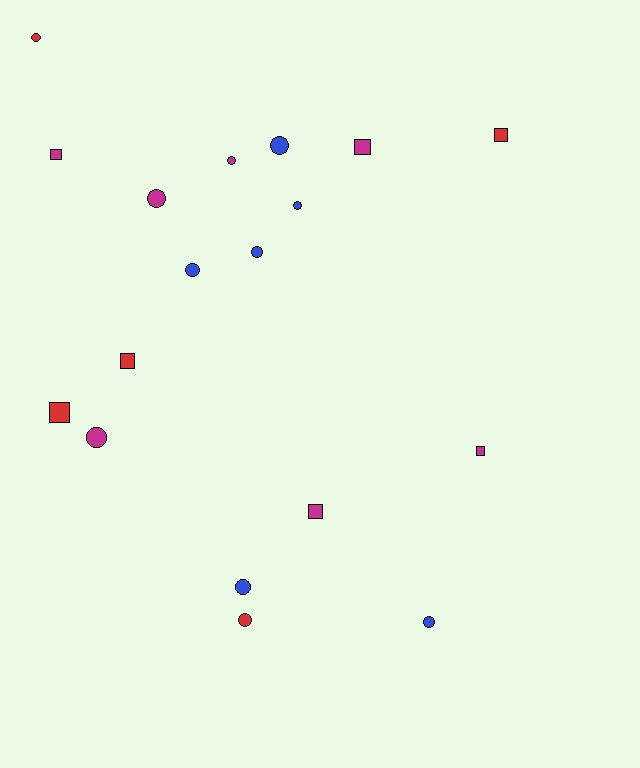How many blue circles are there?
There are 6 blue circles.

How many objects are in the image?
There are 18 objects.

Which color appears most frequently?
Magenta, with 7 objects.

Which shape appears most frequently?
Circle, with 11 objects.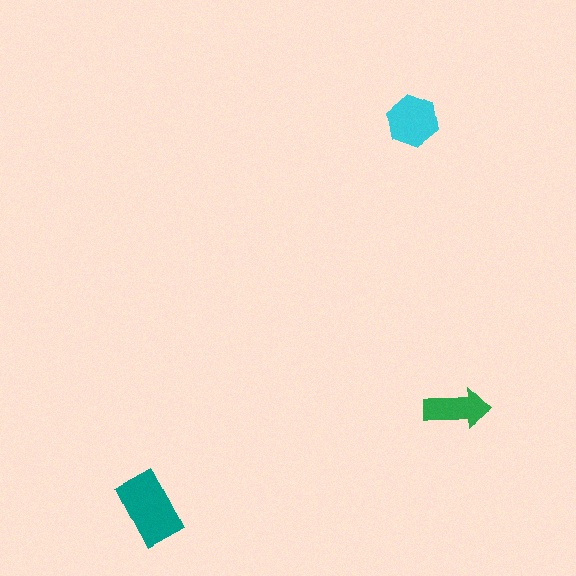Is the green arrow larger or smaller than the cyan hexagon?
Smaller.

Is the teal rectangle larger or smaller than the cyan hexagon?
Larger.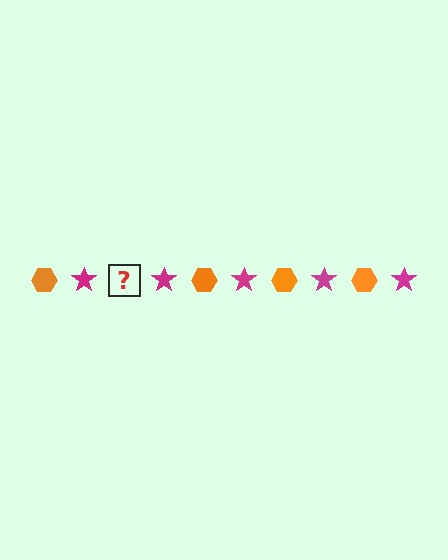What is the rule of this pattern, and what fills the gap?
The rule is that the pattern alternates between orange hexagon and magenta star. The gap should be filled with an orange hexagon.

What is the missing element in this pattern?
The missing element is an orange hexagon.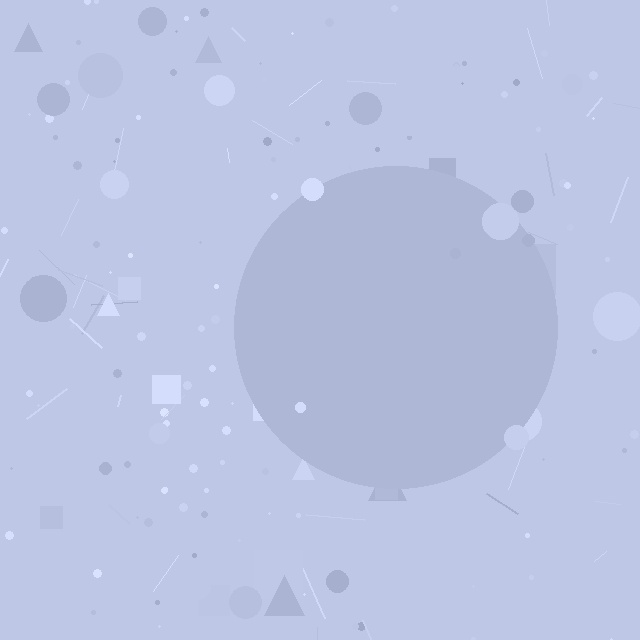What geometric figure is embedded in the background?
A circle is embedded in the background.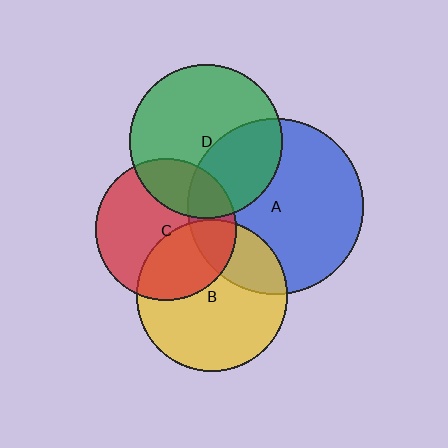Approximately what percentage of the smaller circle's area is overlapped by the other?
Approximately 25%.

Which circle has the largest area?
Circle A (blue).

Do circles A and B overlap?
Yes.